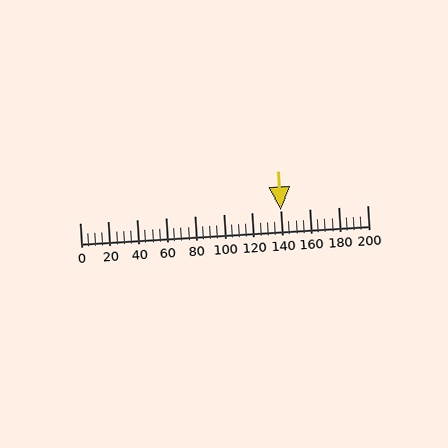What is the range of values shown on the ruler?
The ruler shows values from 0 to 200.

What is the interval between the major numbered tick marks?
The major tick marks are spaced 20 units apart.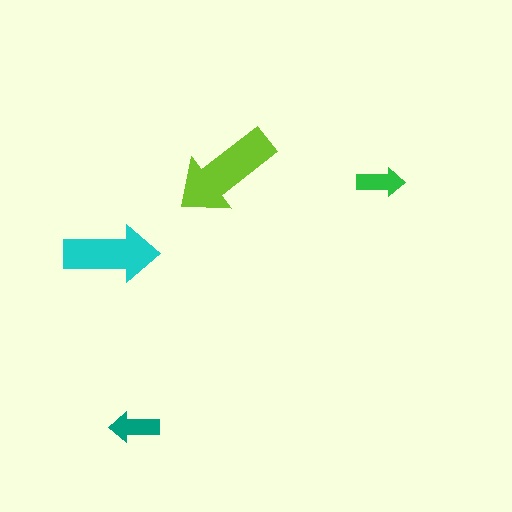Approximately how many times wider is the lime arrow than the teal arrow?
About 2 times wider.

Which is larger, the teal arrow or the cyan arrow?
The cyan one.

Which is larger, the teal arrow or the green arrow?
The teal one.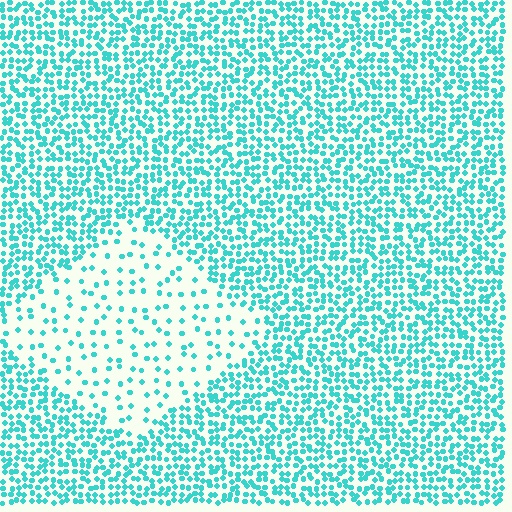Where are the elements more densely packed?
The elements are more densely packed outside the diamond boundary.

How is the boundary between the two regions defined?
The boundary is defined by a change in element density (approximately 3.1x ratio). All elements are the same color, size, and shape.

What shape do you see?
I see a diamond.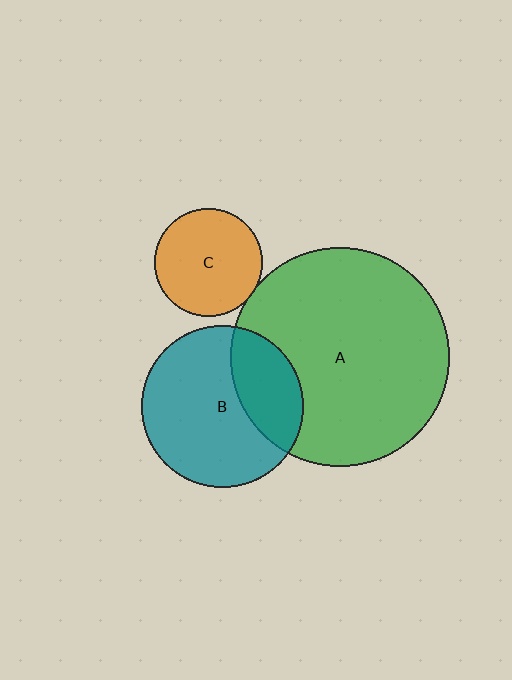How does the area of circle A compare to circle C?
Approximately 4.1 times.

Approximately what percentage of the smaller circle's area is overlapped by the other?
Approximately 5%.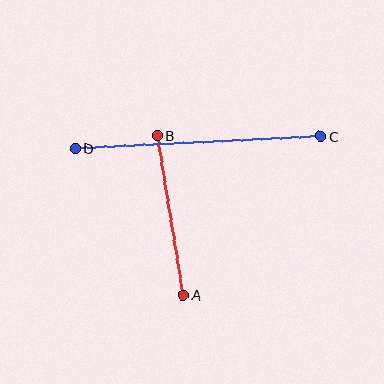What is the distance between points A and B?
The distance is approximately 162 pixels.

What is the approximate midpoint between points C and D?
The midpoint is at approximately (198, 142) pixels.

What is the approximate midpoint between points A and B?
The midpoint is at approximately (170, 215) pixels.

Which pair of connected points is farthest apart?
Points C and D are farthest apart.